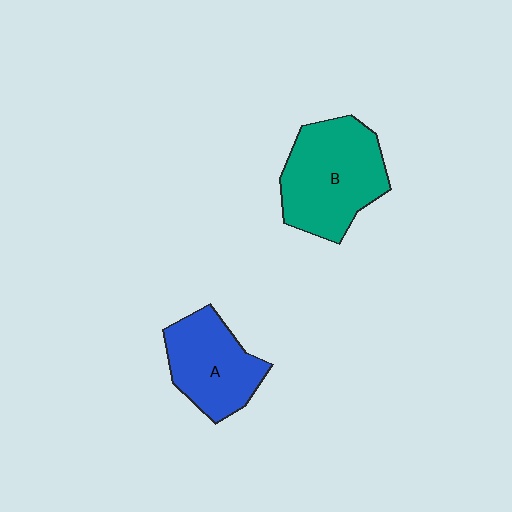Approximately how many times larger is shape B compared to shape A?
Approximately 1.3 times.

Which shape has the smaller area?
Shape A (blue).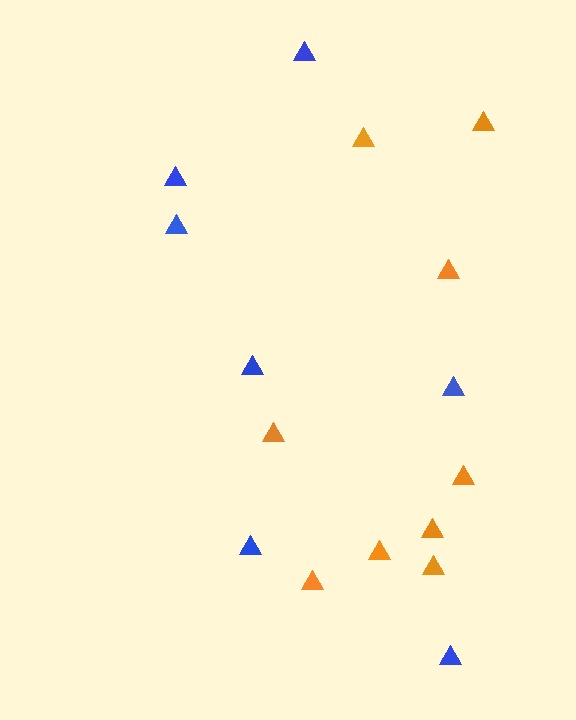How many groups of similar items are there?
There are 2 groups: one group of blue triangles (7) and one group of orange triangles (9).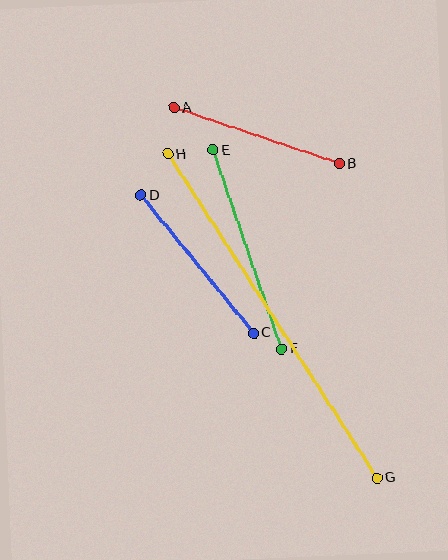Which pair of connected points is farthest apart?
Points G and H are farthest apart.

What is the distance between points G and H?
The distance is approximately 386 pixels.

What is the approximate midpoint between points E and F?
The midpoint is at approximately (248, 250) pixels.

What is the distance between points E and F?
The distance is approximately 210 pixels.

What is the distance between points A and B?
The distance is approximately 175 pixels.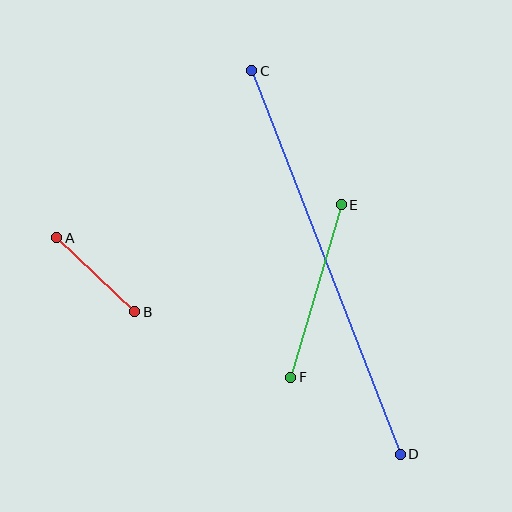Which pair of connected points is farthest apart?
Points C and D are farthest apart.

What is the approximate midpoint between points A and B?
The midpoint is at approximately (96, 275) pixels.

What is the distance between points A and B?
The distance is approximately 107 pixels.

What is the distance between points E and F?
The distance is approximately 180 pixels.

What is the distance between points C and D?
The distance is approximately 411 pixels.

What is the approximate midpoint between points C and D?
The midpoint is at approximately (326, 263) pixels.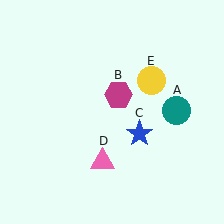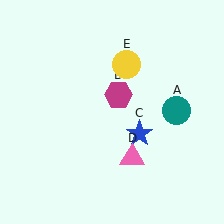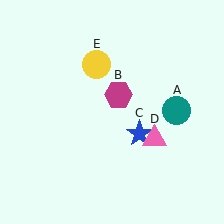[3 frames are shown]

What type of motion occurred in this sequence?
The pink triangle (object D), yellow circle (object E) rotated counterclockwise around the center of the scene.